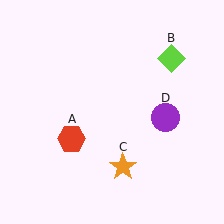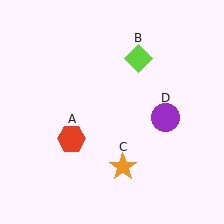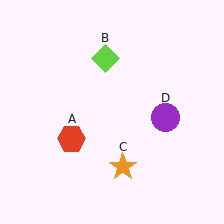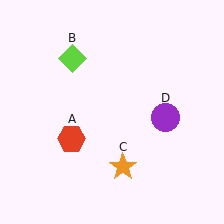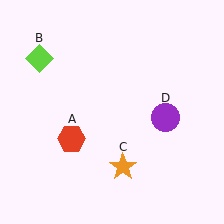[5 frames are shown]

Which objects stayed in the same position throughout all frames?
Red hexagon (object A) and orange star (object C) and purple circle (object D) remained stationary.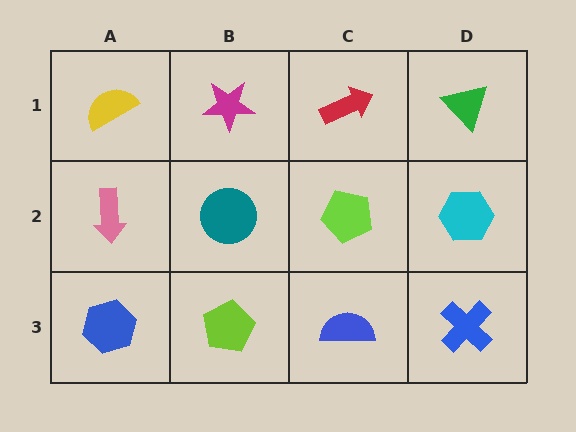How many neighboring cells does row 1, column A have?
2.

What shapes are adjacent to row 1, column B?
A teal circle (row 2, column B), a yellow semicircle (row 1, column A), a red arrow (row 1, column C).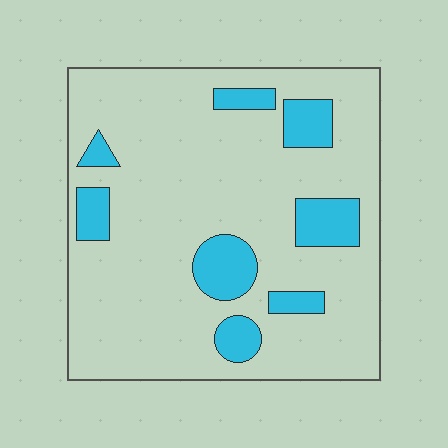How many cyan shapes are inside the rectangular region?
8.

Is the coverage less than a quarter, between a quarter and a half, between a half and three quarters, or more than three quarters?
Less than a quarter.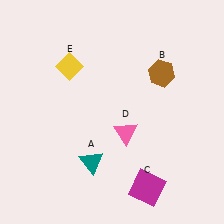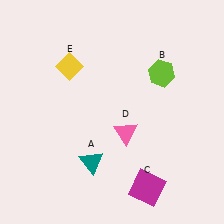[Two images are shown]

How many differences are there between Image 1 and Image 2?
There is 1 difference between the two images.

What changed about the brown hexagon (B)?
In Image 1, B is brown. In Image 2, it changed to lime.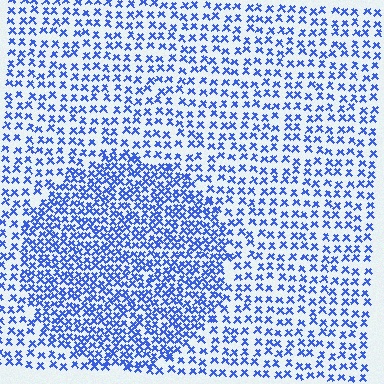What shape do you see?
I see a circle.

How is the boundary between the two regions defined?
The boundary is defined by a change in element density (approximately 1.9x ratio). All elements are the same color, size, and shape.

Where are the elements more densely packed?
The elements are more densely packed inside the circle boundary.